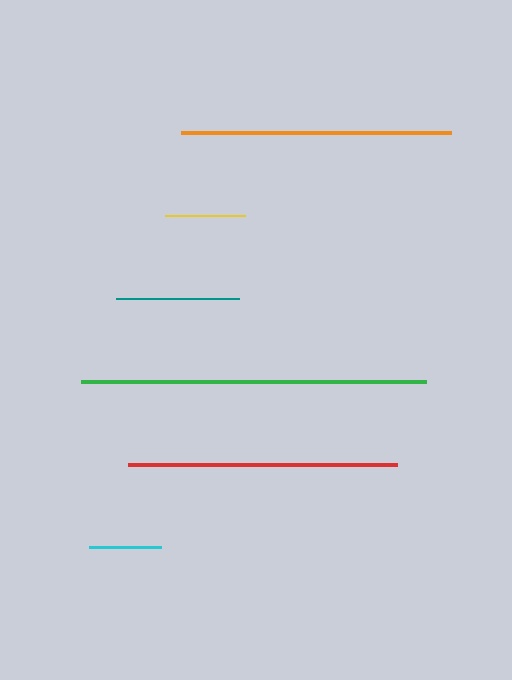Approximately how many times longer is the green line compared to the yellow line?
The green line is approximately 4.3 times the length of the yellow line.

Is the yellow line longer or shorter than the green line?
The green line is longer than the yellow line.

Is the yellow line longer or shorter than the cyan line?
The yellow line is longer than the cyan line.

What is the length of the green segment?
The green segment is approximately 344 pixels long.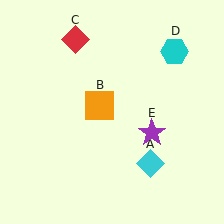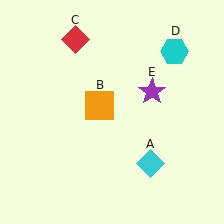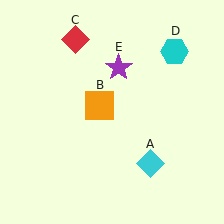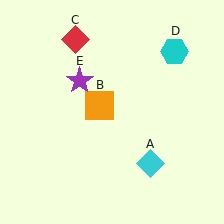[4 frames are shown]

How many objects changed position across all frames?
1 object changed position: purple star (object E).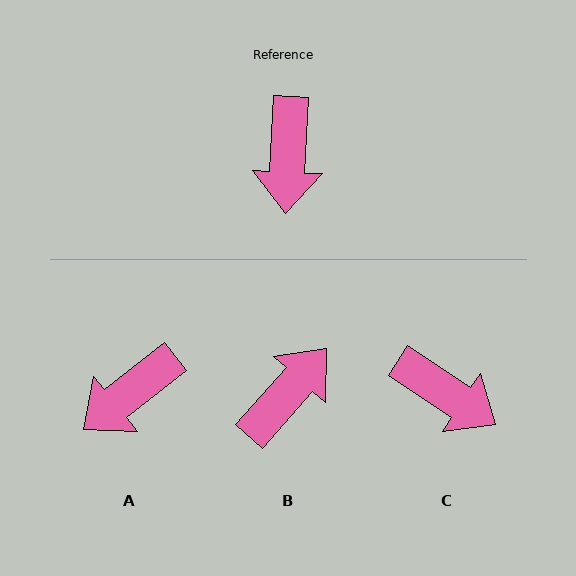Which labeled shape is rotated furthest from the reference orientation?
B, about 141 degrees away.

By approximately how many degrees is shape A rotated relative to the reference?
Approximately 49 degrees clockwise.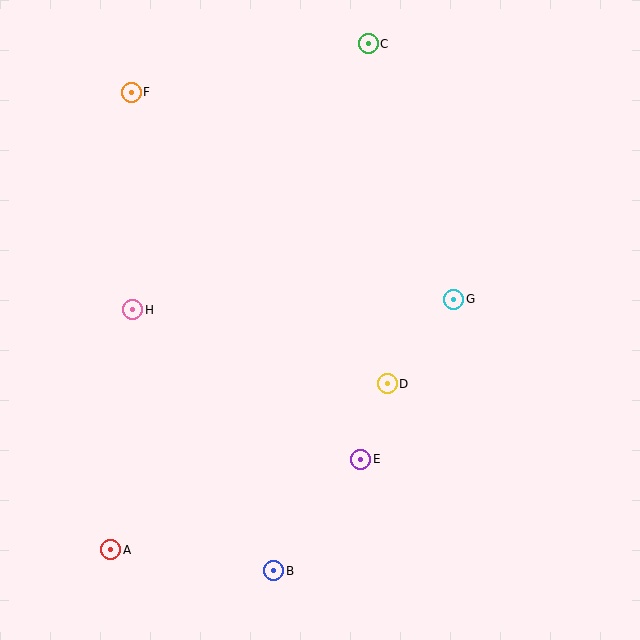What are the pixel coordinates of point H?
Point H is at (133, 310).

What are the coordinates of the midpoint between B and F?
The midpoint between B and F is at (203, 331).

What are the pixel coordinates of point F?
Point F is at (131, 92).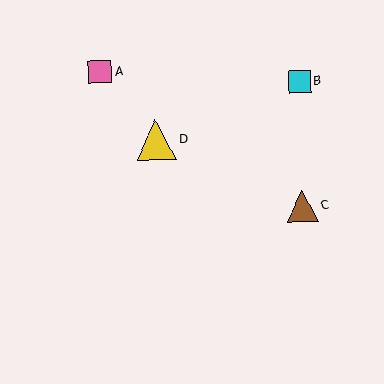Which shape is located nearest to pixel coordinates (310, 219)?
The brown triangle (labeled C) at (302, 206) is nearest to that location.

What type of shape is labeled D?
Shape D is a yellow triangle.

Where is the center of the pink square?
The center of the pink square is at (100, 72).